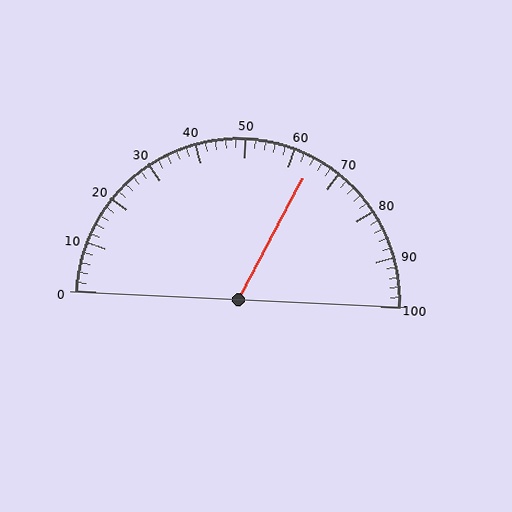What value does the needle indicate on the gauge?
The needle indicates approximately 64.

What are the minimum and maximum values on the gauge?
The gauge ranges from 0 to 100.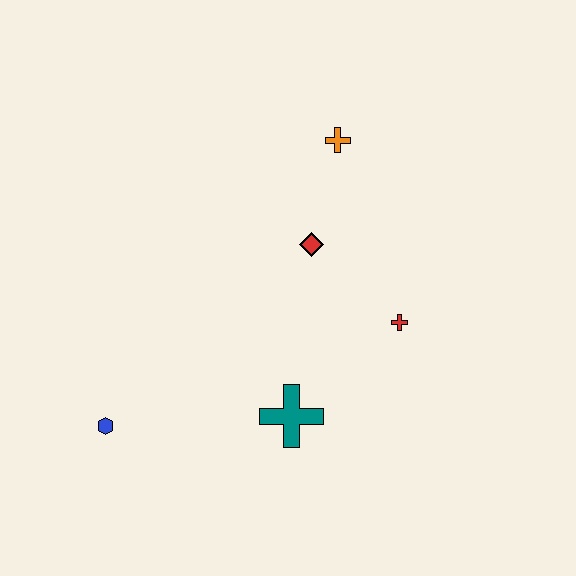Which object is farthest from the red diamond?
The blue hexagon is farthest from the red diamond.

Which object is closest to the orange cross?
The red diamond is closest to the orange cross.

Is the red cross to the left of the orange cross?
No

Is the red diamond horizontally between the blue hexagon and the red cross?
Yes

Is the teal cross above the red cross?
No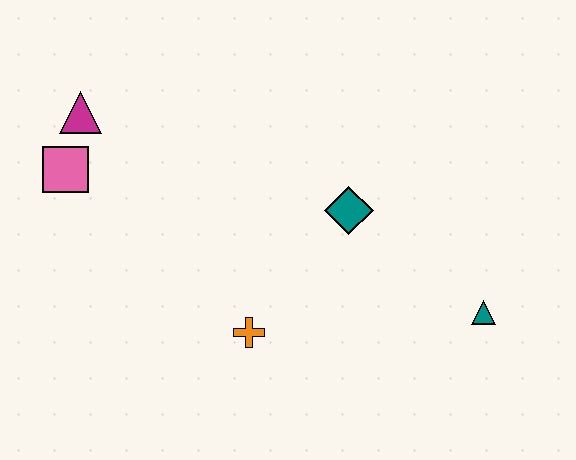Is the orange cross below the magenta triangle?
Yes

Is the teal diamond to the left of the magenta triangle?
No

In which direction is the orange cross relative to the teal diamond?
The orange cross is below the teal diamond.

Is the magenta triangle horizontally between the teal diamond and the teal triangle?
No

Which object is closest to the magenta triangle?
The pink square is closest to the magenta triangle.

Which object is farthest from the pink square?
The teal triangle is farthest from the pink square.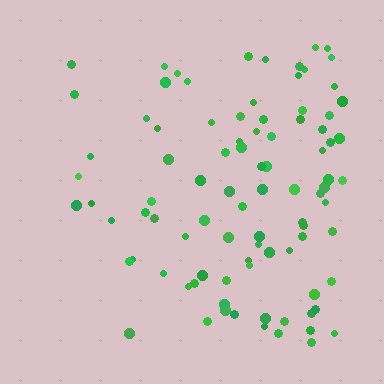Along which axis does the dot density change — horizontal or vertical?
Horizontal.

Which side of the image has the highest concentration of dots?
The right.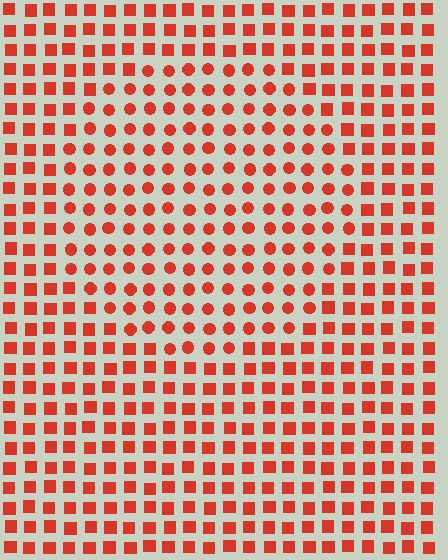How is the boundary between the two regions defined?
The boundary is defined by a change in element shape: circles inside vs. squares outside. All elements share the same color and spacing.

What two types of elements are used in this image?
The image uses circles inside the circle region and squares outside it.